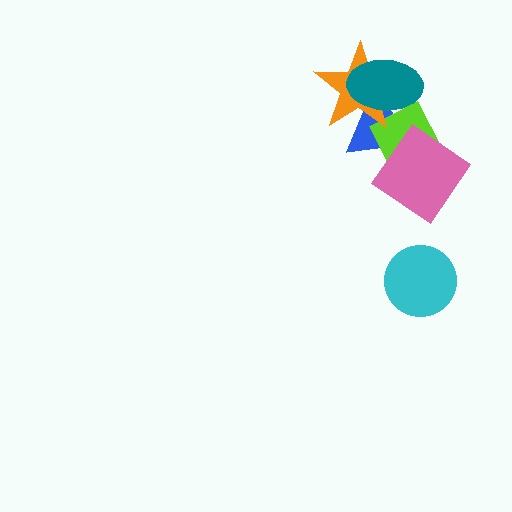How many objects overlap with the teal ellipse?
3 objects overlap with the teal ellipse.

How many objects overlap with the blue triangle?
4 objects overlap with the blue triangle.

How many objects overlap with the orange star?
2 objects overlap with the orange star.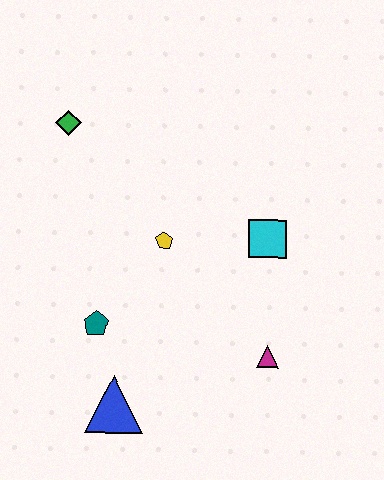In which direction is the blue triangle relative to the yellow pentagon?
The blue triangle is below the yellow pentagon.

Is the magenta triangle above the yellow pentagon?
No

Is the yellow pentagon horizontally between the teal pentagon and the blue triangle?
No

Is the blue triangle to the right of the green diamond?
Yes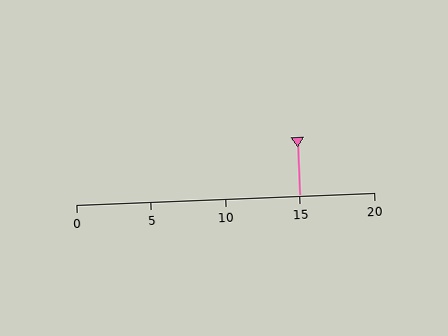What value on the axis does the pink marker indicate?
The marker indicates approximately 15.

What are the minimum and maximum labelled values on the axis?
The axis runs from 0 to 20.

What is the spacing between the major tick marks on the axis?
The major ticks are spaced 5 apart.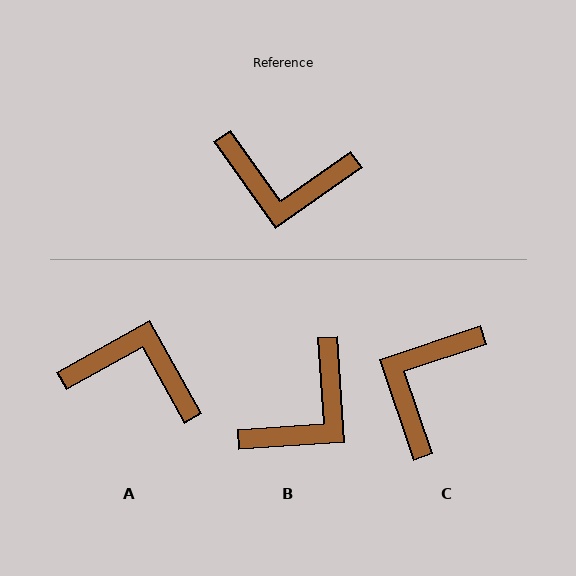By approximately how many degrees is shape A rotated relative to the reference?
Approximately 174 degrees counter-clockwise.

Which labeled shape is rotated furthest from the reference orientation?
A, about 174 degrees away.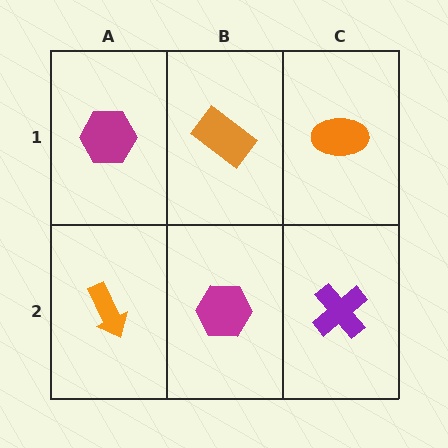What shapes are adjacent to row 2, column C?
An orange ellipse (row 1, column C), a magenta hexagon (row 2, column B).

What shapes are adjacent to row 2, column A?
A magenta hexagon (row 1, column A), a magenta hexagon (row 2, column B).